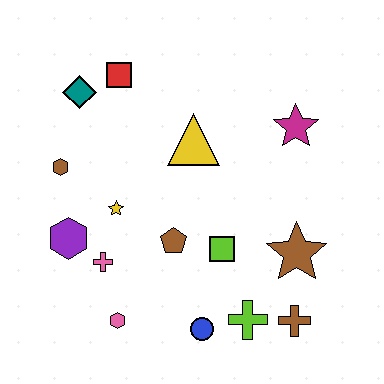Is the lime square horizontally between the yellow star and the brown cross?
Yes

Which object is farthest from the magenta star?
The pink hexagon is farthest from the magenta star.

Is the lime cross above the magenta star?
No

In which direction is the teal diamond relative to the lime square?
The teal diamond is above the lime square.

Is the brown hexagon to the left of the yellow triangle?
Yes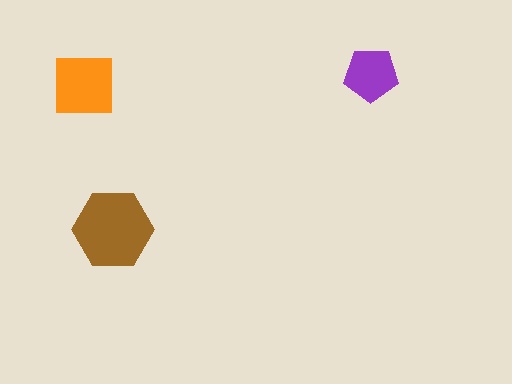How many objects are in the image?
There are 3 objects in the image.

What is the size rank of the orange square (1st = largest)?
2nd.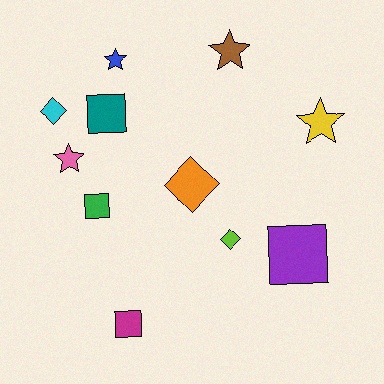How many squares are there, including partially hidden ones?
There are 4 squares.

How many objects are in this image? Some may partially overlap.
There are 11 objects.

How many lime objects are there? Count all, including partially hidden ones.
There is 1 lime object.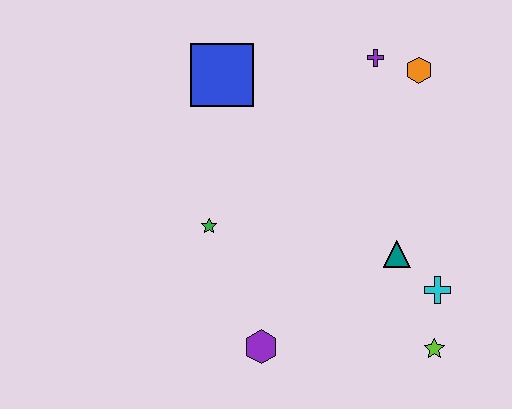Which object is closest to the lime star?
The cyan cross is closest to the lime star.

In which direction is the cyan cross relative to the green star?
The cyan cross is to the right of the green star.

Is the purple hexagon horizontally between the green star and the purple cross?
Yes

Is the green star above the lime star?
Yes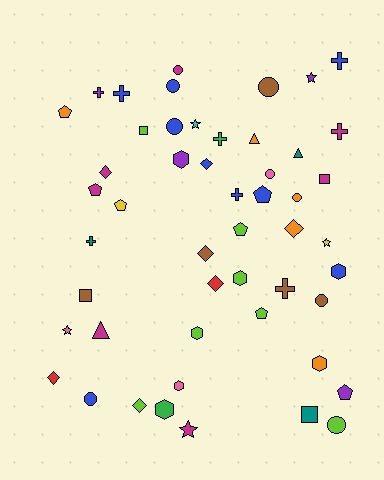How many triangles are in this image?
There are 3 triangles.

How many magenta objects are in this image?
There are 7 magenta objects.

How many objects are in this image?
There are 50 objects.